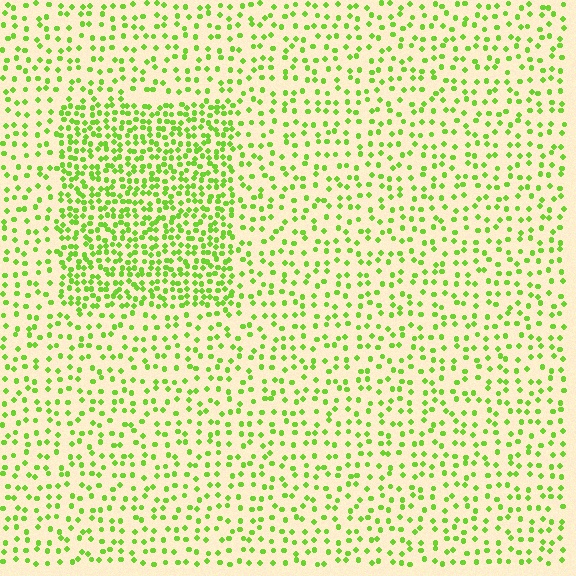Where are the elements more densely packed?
The elements are more densely packed inside the rectangle boundary.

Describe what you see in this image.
The image contains small lime elements arranged at two different densities. A rectangle-shaped region is visible where the elements are more densely packed than the surrounding area.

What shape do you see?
I see a rectangle.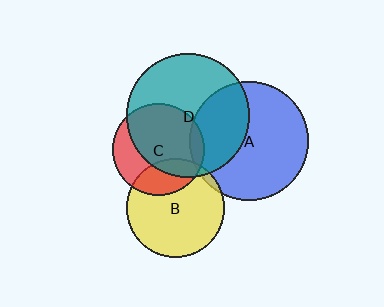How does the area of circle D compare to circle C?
Approximately 1.8 times.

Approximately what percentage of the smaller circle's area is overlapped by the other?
Approximately 10%.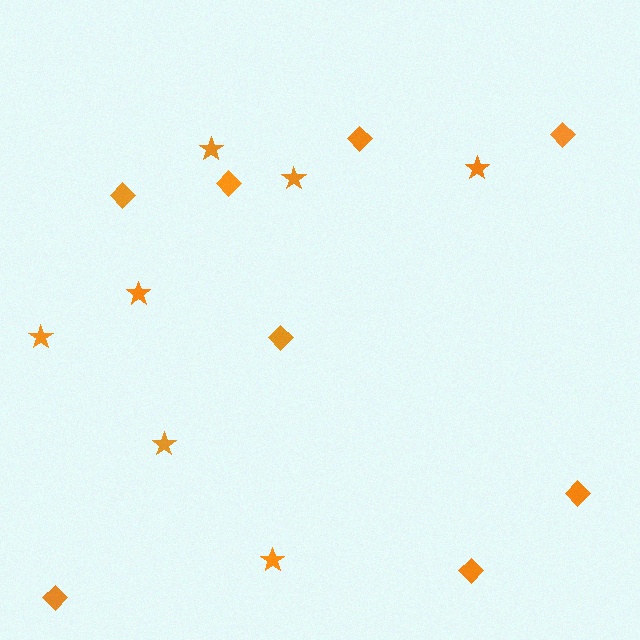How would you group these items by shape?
There are 2 groups: one group of diamonds (8) and one group of stars (7).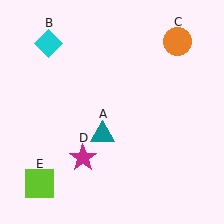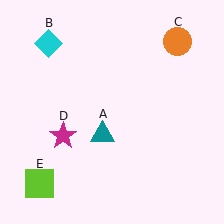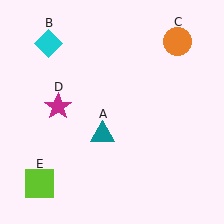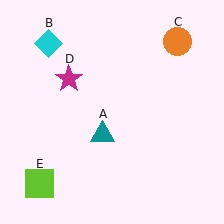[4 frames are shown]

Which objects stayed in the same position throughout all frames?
Teal triangle (object A) and cyan diamond (object B) and orange circle (object C) and lime square (object E) remained stationary.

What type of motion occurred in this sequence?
The magenta star (object D) rotated clockwise around the center of the scene.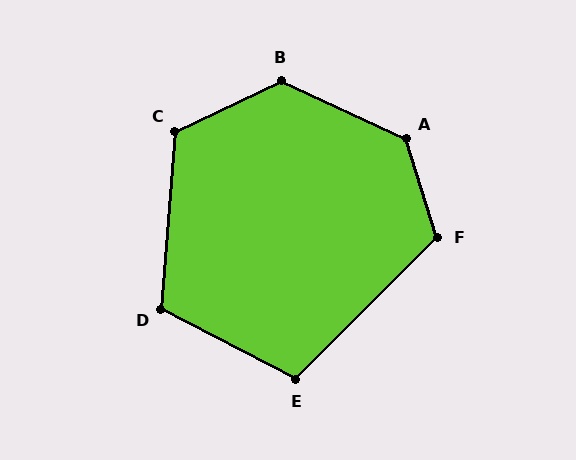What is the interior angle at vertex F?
Approximately 118 degrees (obtuse).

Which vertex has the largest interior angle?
A, at approximately 132 degrees.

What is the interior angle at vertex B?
Approximately 129 degrees (obtuse).